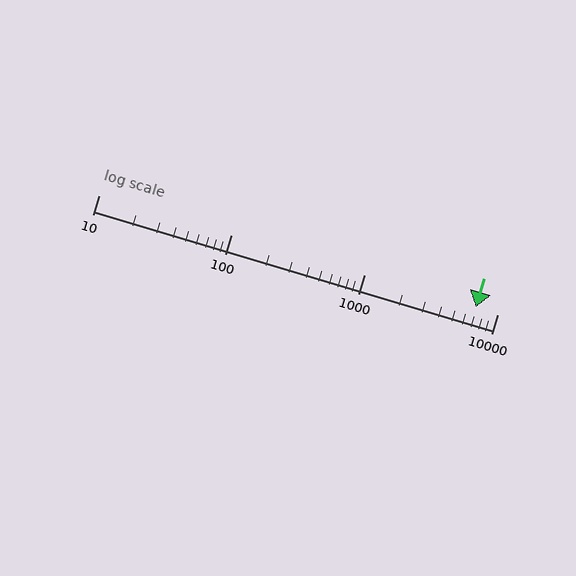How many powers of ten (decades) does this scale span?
The scale spans 3 decades, from 10 to 10000.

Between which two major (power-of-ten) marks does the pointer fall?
The pointer is between 1000 and 10000.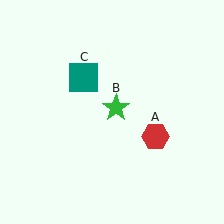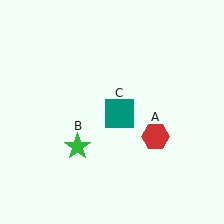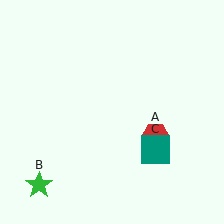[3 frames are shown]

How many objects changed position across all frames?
2 objects changed position: green star (object B), teal square (object C).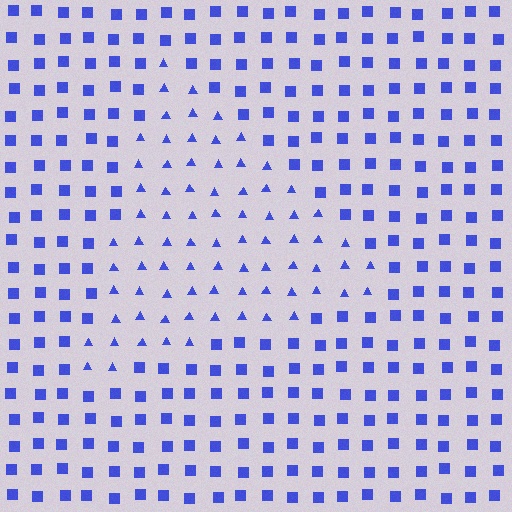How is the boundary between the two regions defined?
The boundary is defined by a change in element shape: triangles inside vs. squares outside. All elements share the same color and spacing.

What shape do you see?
I see a triangle.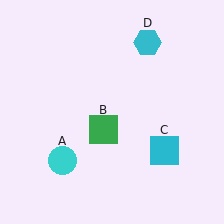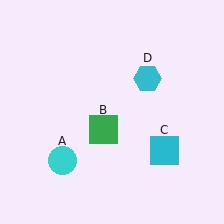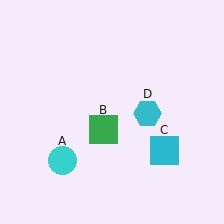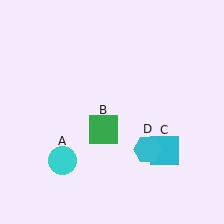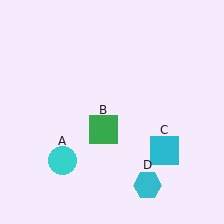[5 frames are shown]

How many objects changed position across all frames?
1 object changed position: cyan hexagon (object D).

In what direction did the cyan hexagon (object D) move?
The cyan hexagon (object D) moved down.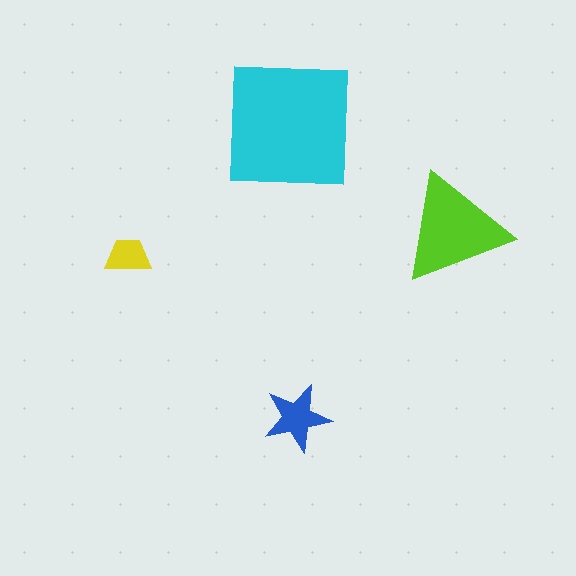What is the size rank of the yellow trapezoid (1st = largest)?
4th.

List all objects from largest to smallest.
The cyan square, the lime triangle, the blue star, the yellow trapezoid.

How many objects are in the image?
There are 4 objects in the image.